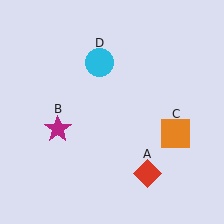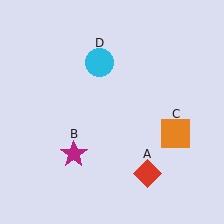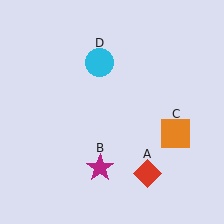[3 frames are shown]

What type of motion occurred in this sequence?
The magenta star (object B) rotated counterclockwise around the center of the scene.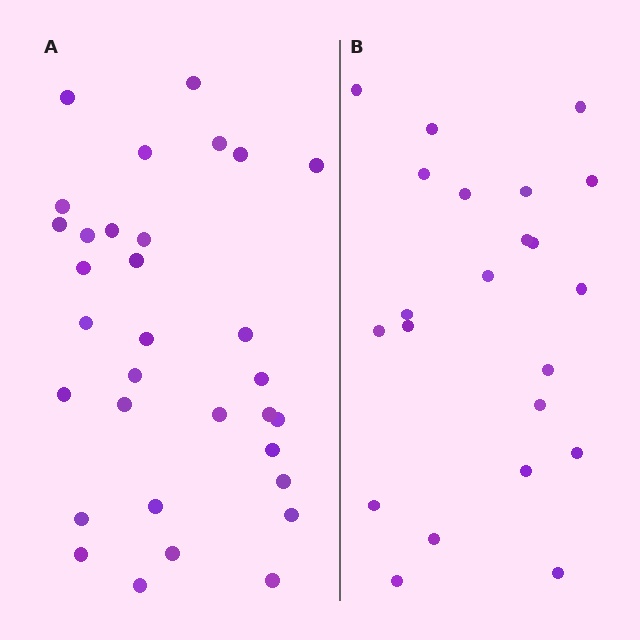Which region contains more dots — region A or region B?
Region A (the left region) has more dots.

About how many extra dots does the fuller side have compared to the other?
Region A has roughly 10 or so more dots than region B.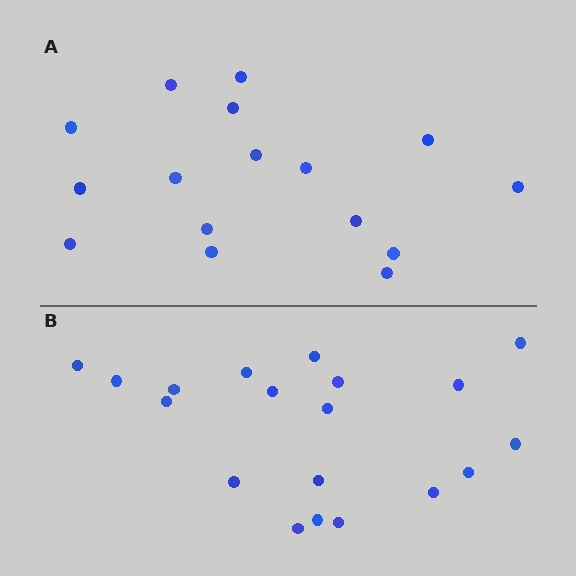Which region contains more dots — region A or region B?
Region B (the bottom region) has more dots.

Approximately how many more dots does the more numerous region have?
Region B has just a few more — roughly 2 or 3 more dots than region A.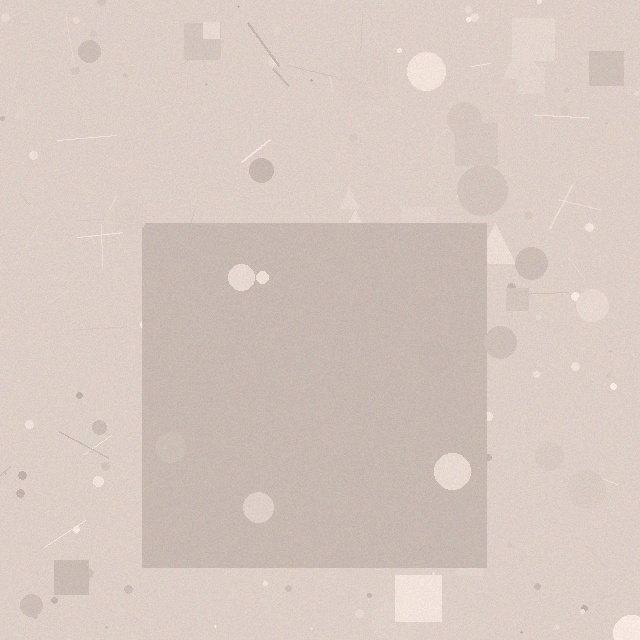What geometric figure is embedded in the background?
A square is embedded in the background.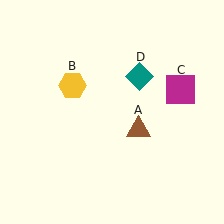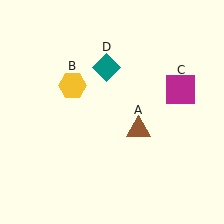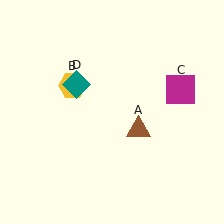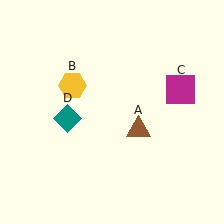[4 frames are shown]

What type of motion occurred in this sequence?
The teal diamond (object D) rotated counterclockwise around the center of the scene.